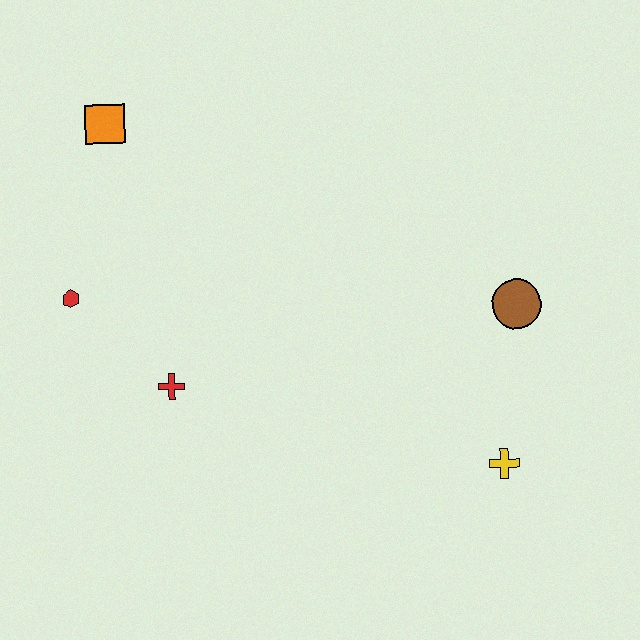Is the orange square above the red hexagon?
Yes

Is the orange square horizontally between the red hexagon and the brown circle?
Yes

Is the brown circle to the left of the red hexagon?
No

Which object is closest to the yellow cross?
The brown circle is closest to the yellow cross.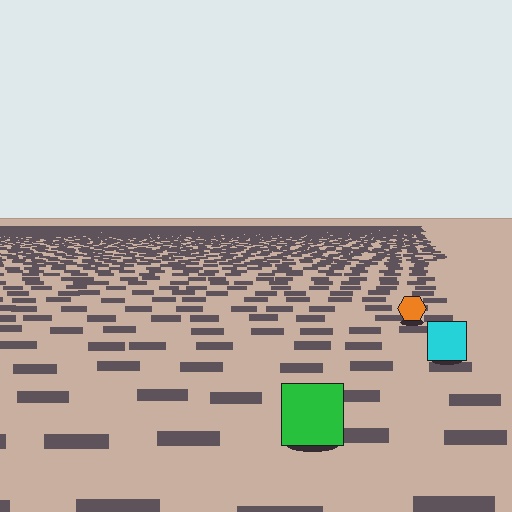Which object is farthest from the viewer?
The orange hexagon is farthest from the viewer. It appears smaller and the ground texture around it is denser.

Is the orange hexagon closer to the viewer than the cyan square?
No. The cyan square is closer — you can tell from the texture gradient: the ground texture is coarser near it.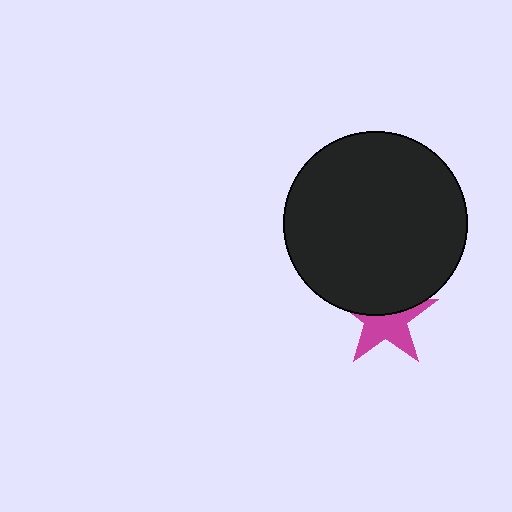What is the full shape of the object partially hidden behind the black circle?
The partially hidden object is a magenta star.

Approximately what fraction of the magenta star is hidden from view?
Roughly 44% of the magenta star is hidden behind the black circle.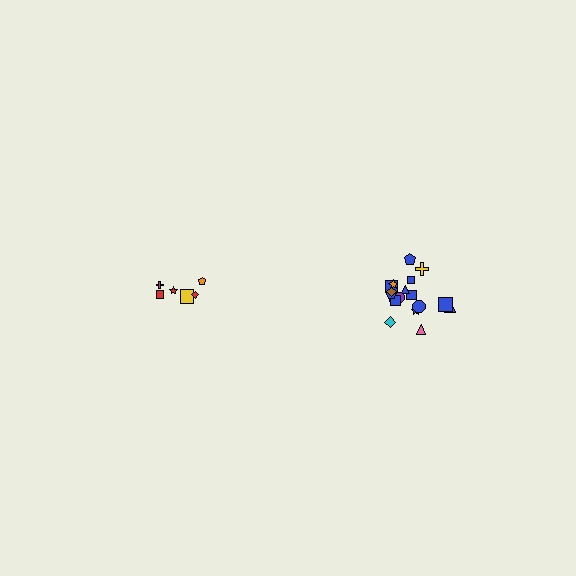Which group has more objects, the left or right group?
The right group.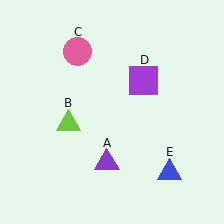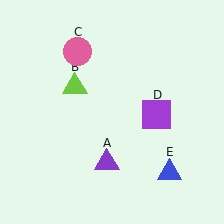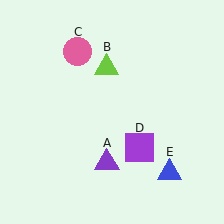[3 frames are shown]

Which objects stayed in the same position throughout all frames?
Purple triangle (object A) and pink circle (object C) and blue triangle (object E) remained stationary.